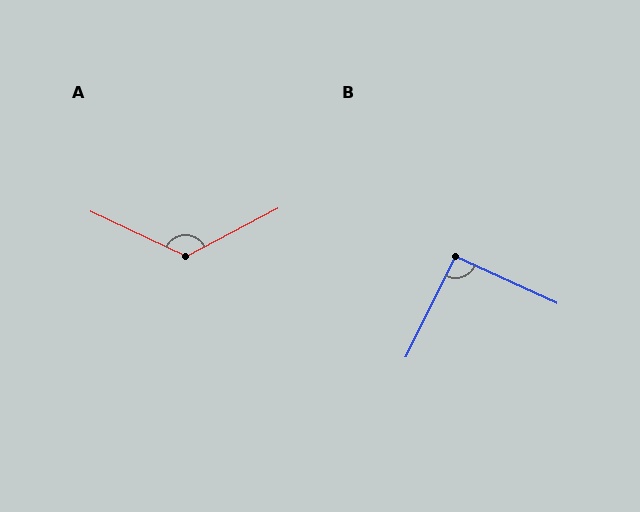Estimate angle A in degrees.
Approximately 127 degrees.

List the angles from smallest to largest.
B (92°), A (127°).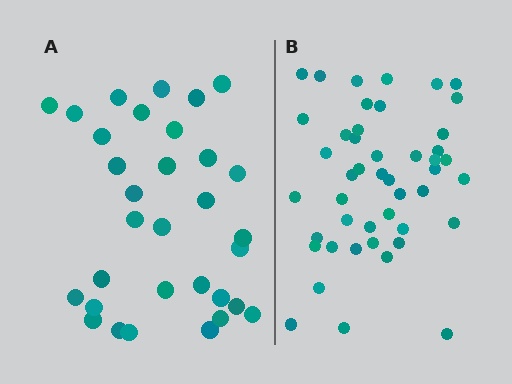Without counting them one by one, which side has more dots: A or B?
Region B (the right region) has more dots.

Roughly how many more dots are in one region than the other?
Region B has approximately 15 more dots than region A.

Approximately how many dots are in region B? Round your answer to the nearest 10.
About 50 dots. (The exact count is 46, which rounds to 50.)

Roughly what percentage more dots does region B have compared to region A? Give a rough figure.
About 45% more.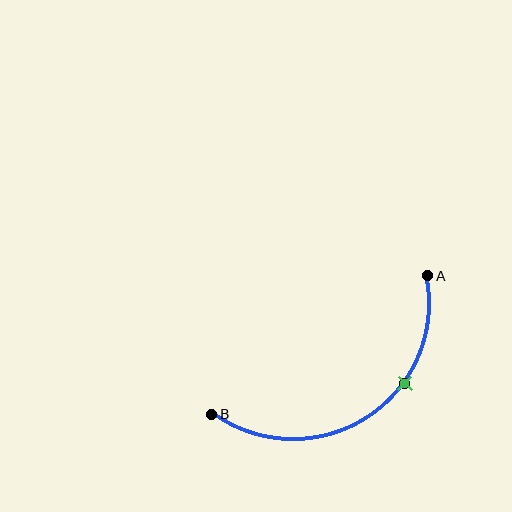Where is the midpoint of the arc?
The arc midpoint is the point on the curve farthest from the straight line joining A and B. It sits below that line.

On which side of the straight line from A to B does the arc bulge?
The arc bulges below the straight line connecting A and B.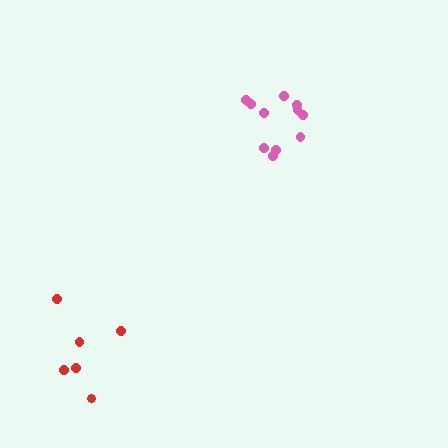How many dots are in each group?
Group 1: 11 dots, Group 2: 6 dots (17 total).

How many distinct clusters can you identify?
There are 2 distinct clusters.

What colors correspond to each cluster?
The clusters are colored: pink, red.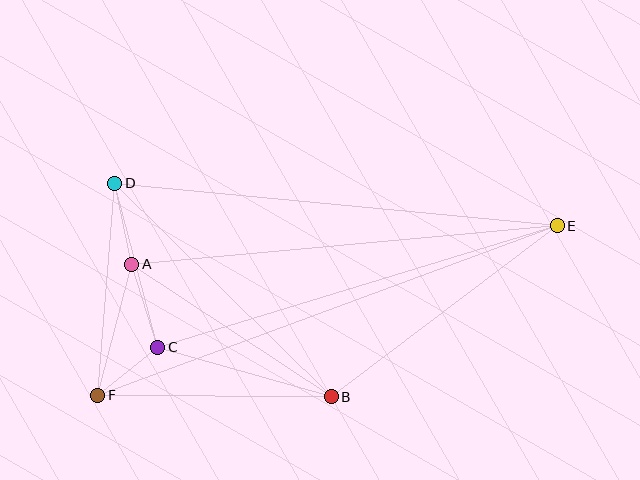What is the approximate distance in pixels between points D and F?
The distance between D and F is approximately 213 pixels.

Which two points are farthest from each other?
Points E and F are farthest from each other.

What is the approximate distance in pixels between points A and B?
The distance between A and B is approximately 240 pixels.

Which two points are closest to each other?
Points C and F are closest to each other.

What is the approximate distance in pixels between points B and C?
The distance between B and C is approximately 181 pixels.